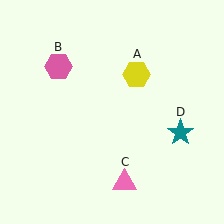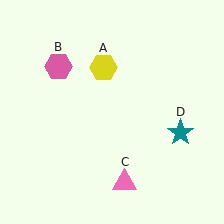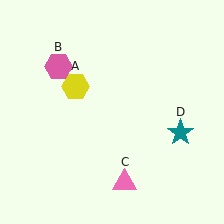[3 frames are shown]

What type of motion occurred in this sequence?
The yellow hexagon (object A) rotated counterclockwise around the center of the scene.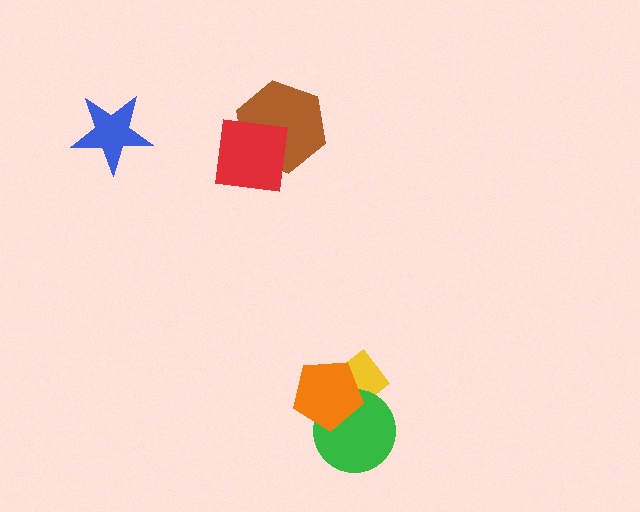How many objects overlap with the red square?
1 object overlaps with the red square.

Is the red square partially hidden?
No, no other shape covers it.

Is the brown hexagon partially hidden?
Yes, it is partially covered by another shape.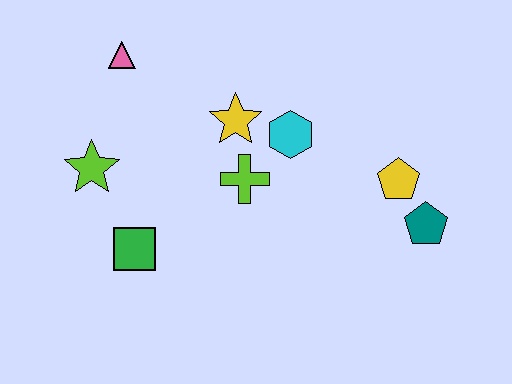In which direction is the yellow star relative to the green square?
The yellow star is above the green square.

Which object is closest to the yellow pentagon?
The teal pentagon is closest to the yellow pentagon.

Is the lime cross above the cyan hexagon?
No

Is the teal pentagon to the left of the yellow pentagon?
No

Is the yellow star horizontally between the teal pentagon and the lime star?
Yes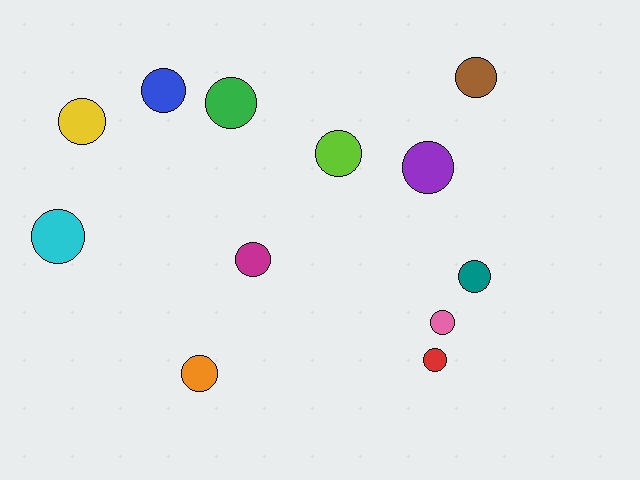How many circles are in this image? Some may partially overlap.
There are 12 circles.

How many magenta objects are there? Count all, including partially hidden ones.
There is 1 magenta object.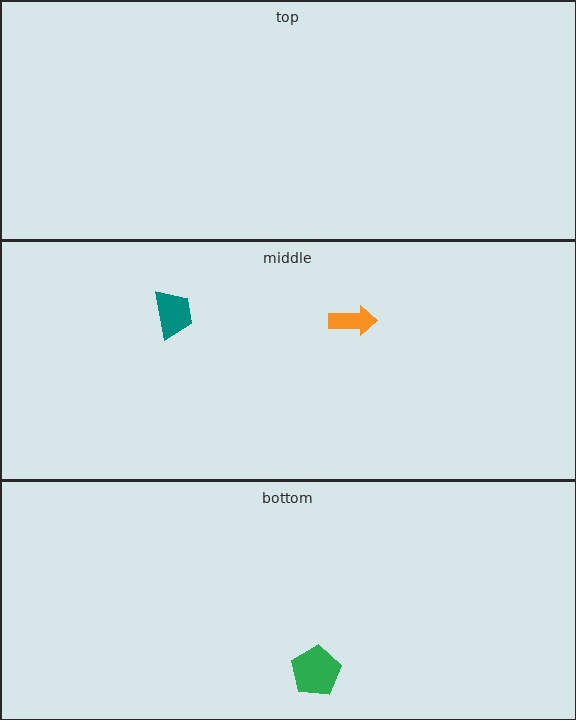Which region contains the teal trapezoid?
The middle region.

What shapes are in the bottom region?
The green pentagon.